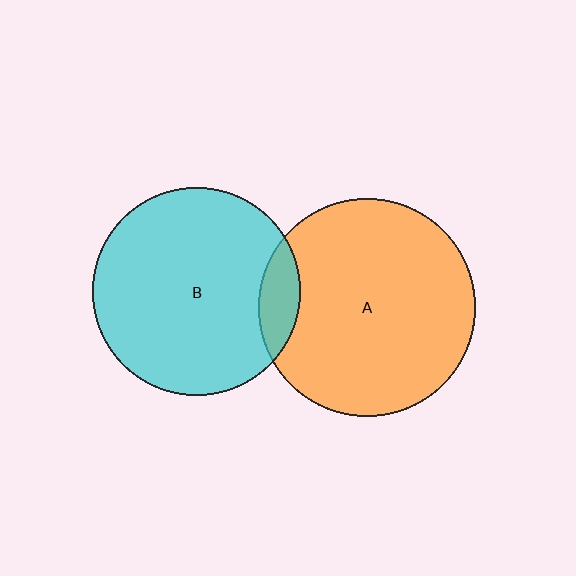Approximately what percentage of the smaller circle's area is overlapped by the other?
Approximately 10%.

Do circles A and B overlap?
Yes.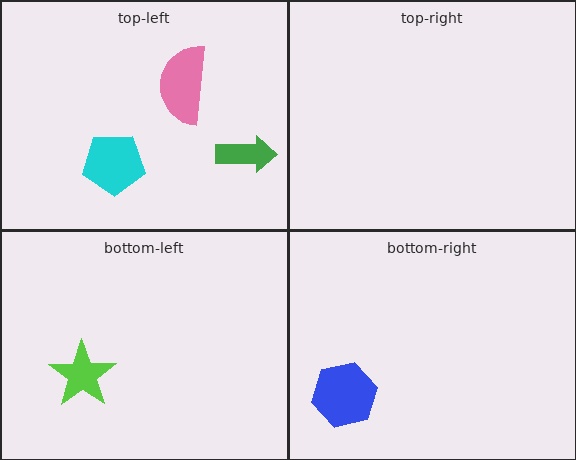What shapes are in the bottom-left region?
The lime star.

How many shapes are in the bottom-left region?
1.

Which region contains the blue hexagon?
The bottom-right region.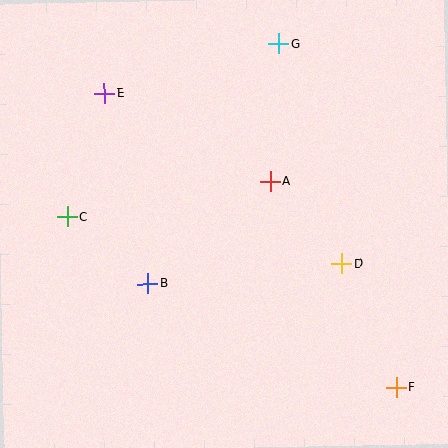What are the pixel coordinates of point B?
Point B is at (148, 284).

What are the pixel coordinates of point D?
Point D is at (342, 264).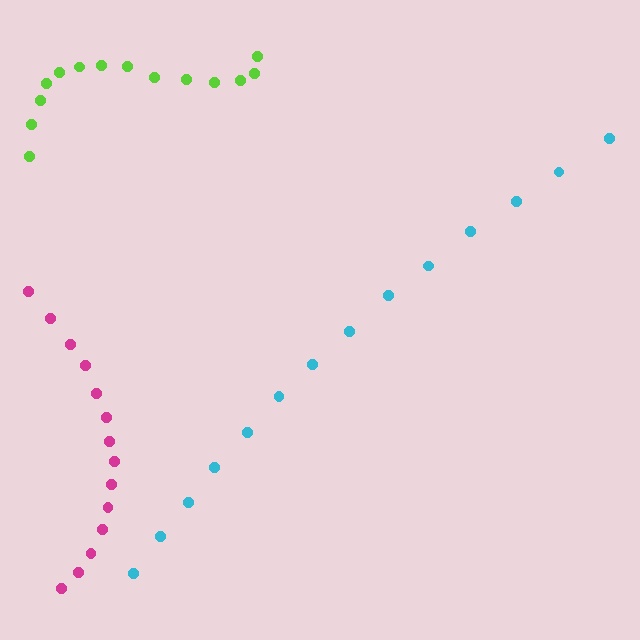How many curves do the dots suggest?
There are 3 distinct paths.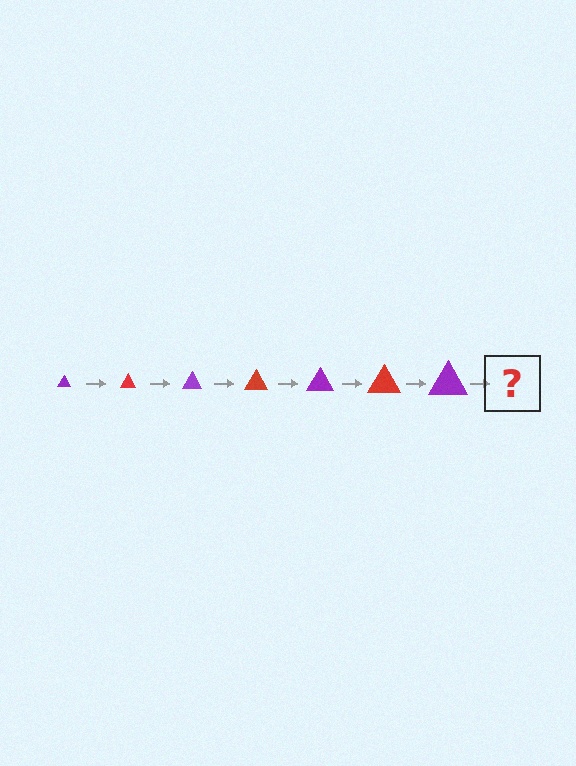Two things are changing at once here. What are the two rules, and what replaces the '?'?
The two rules are that the triangle grows larger each step and the color cycles through purple and red. The '?' should be a red triangle, larger than the previous one.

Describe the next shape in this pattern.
It should be a red triangle, larger than the previous one.